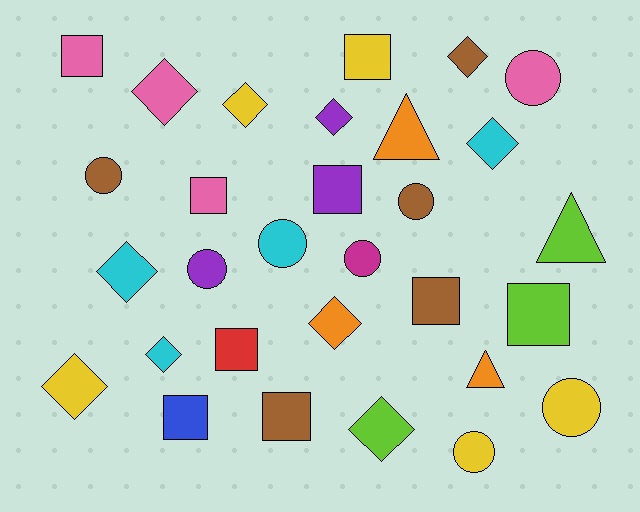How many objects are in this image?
There are 30 objects.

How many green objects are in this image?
There are no green objects.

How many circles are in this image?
There are 8 circles.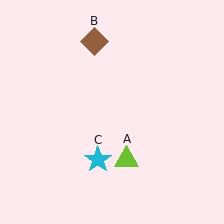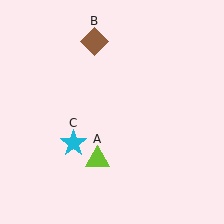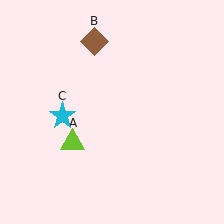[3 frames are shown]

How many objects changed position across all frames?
2 objects changed position: lime triangle (object A), cyan star (object C).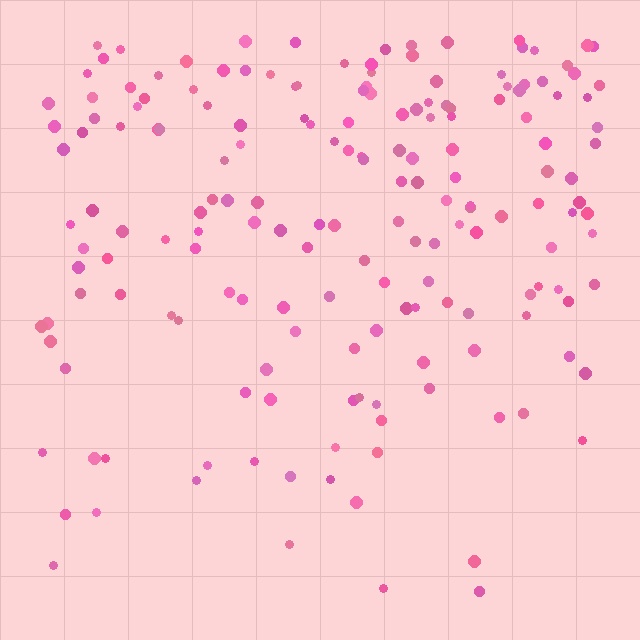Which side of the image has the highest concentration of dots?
The top.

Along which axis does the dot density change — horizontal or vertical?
Vertical.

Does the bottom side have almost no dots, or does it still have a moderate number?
Still a moderate number, just noticeably fewer than the top.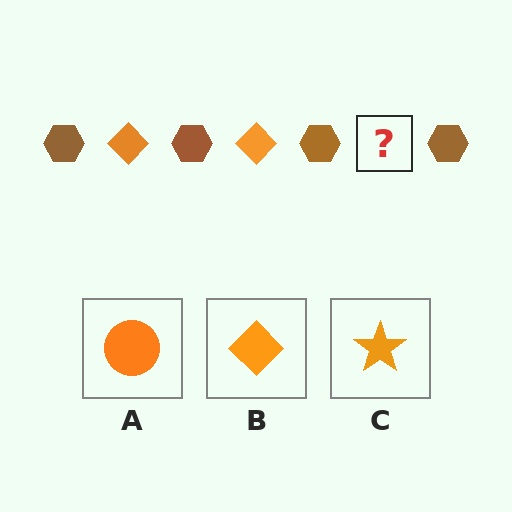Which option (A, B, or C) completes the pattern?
B.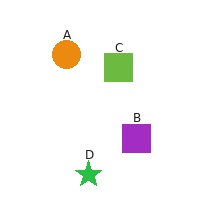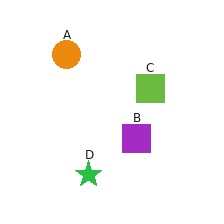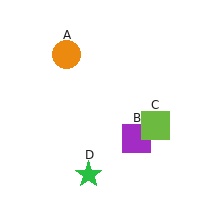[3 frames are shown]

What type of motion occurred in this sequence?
The lime square (object C) rotated clockwise around the center of the scene.